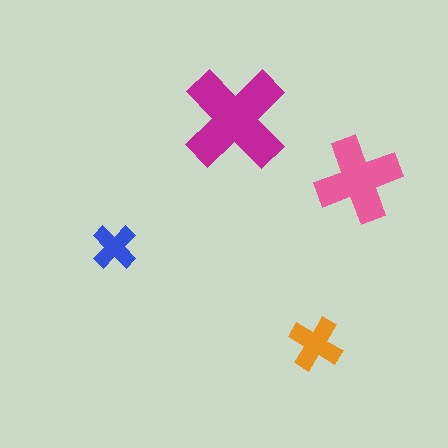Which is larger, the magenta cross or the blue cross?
The magenta one.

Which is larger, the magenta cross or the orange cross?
The magenta one.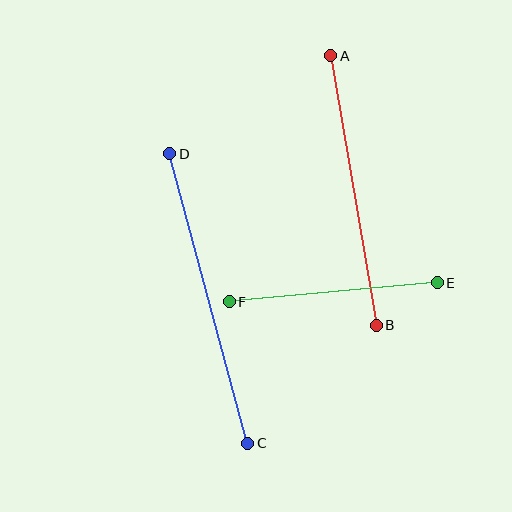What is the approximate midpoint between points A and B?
The midpoint is at approximately (353, 190) pixels.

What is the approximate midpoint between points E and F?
The midpoint is at approximately (333, 292) pixels.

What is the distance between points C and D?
The distance is approximately 300 pixels.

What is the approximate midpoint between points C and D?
The midpoint is at approximately (209, 299) pixels.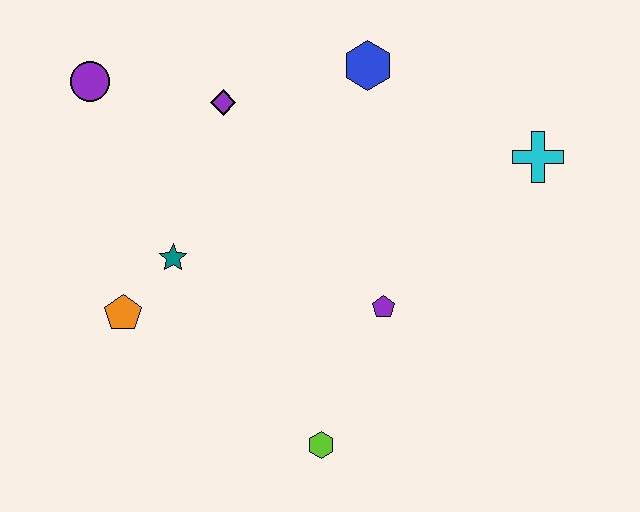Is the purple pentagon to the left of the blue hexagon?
No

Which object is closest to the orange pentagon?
The teal star is closest to the orange pentagon.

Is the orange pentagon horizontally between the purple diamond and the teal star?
No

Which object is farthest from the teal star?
The cyan cross is farthest from the teal star.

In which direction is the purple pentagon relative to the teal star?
The purple pentagon is to the right of the teal star.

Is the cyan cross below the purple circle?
Yes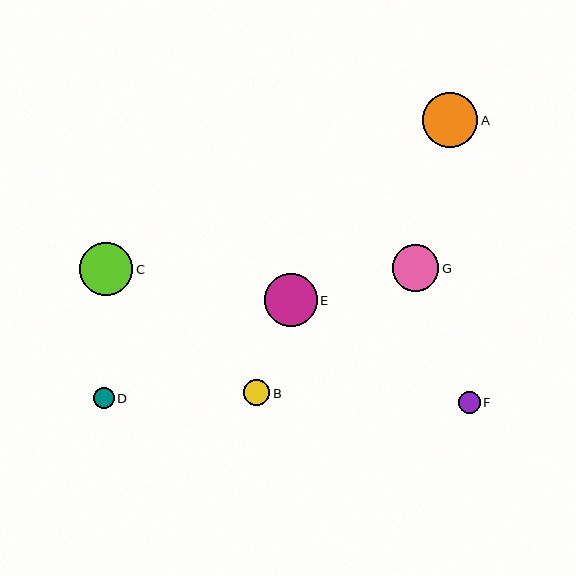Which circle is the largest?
Circle A is the largest with a size of approximately 55 pixels.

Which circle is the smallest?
Circle D is the smallest with a size of approximately 21 pixels.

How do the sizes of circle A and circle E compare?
Circle A and circle E are approximately the same size.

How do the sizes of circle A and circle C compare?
Circle A and circle C are approximately the same size.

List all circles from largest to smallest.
From largest to smallest: A, C, E, G, B, F, D.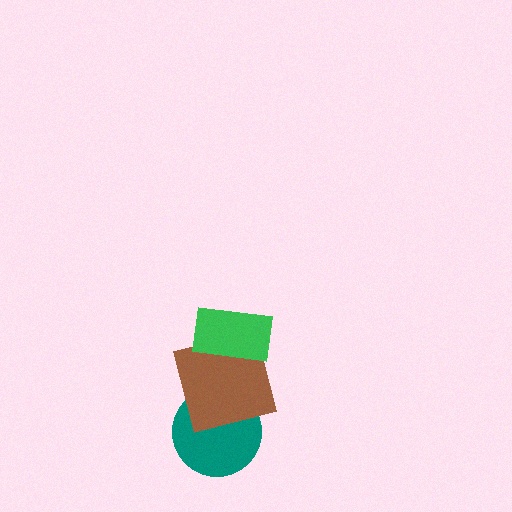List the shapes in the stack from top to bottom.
From top to bottom: the green rectangle, the brown square, the teal circle.